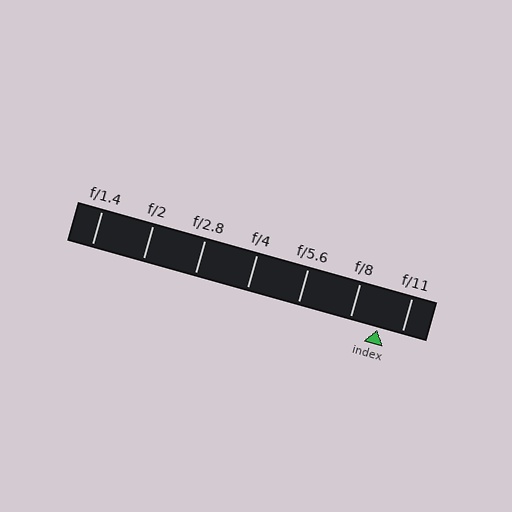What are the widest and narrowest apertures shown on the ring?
The widest aperture shown is f/1.4 and the narrowest is f/11.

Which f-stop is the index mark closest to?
The index mark is closest to f/11.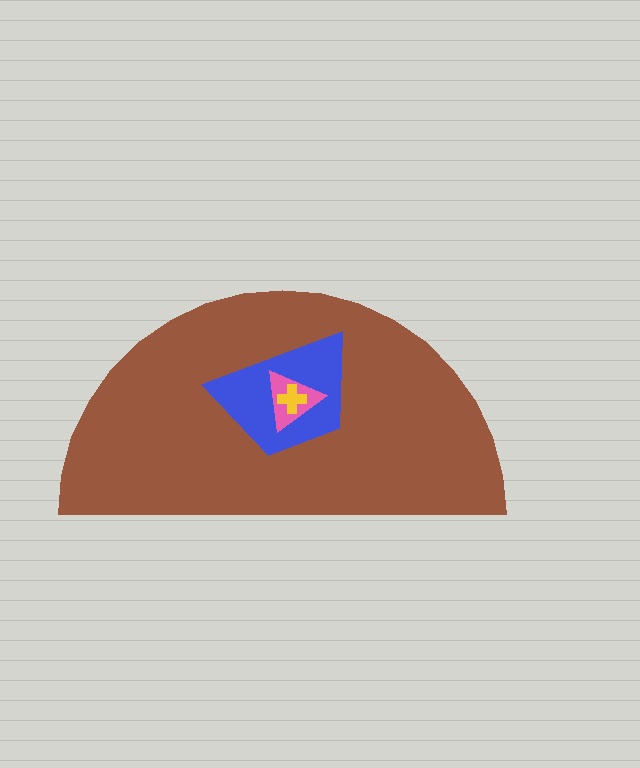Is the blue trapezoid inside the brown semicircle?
Yes.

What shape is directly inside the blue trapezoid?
The pink triangle.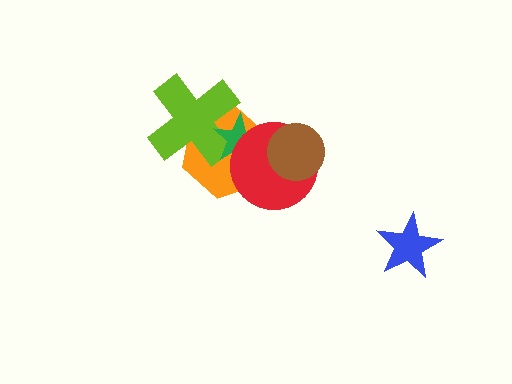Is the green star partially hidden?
Yes, it is partially covered by another shape.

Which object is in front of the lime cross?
The green star is in front of the lime cross.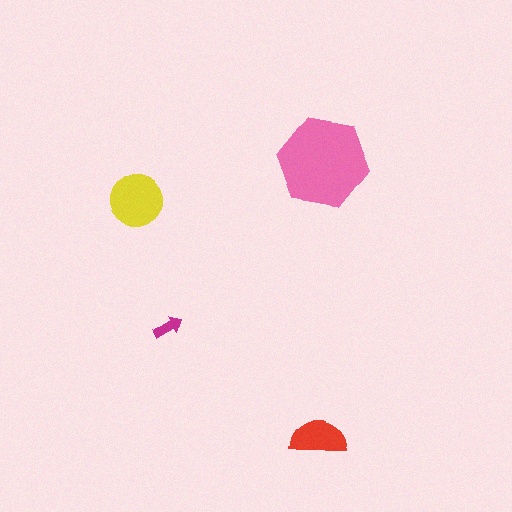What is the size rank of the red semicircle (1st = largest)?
3rd.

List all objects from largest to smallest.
The pink hexagon, the yellow circle, the red semicircle, the magenta arrow.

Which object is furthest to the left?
The yellow circle is leftmost.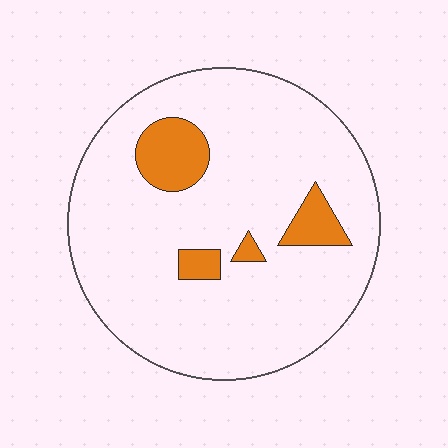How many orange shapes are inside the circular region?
4.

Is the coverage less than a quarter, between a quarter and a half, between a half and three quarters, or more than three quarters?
Less than a quarter.